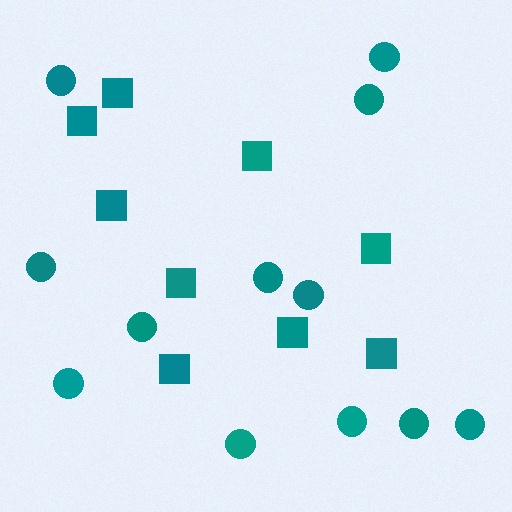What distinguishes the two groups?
There are 2 groups: one group of squares (9) and one group of circles (12).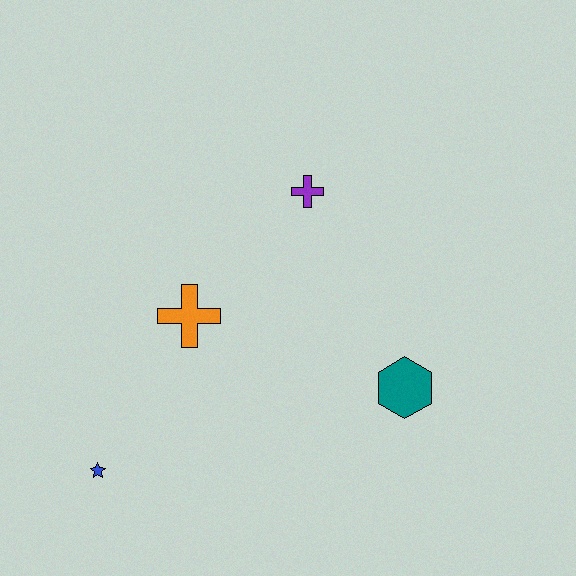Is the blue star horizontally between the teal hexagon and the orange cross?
No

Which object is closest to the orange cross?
The purple cross is closest to the orange cross.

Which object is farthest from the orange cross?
The teal hexagon is farthest from the orange cross.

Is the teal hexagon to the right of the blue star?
Yes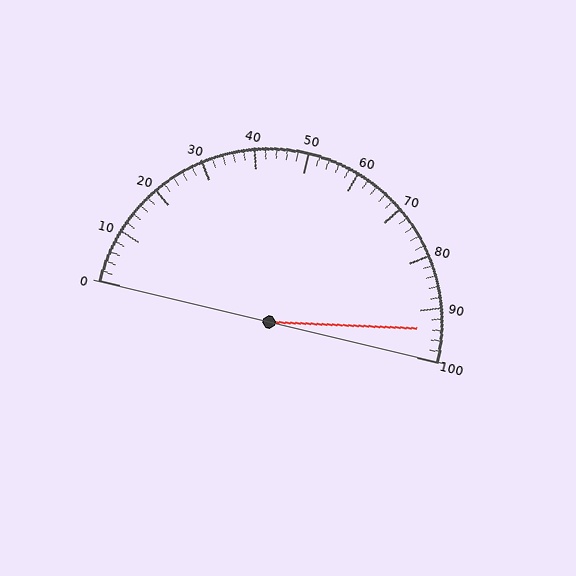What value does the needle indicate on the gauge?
The needle indicates approximately 94.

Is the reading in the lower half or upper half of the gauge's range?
The reading is in the upper half of the range (0 to 100).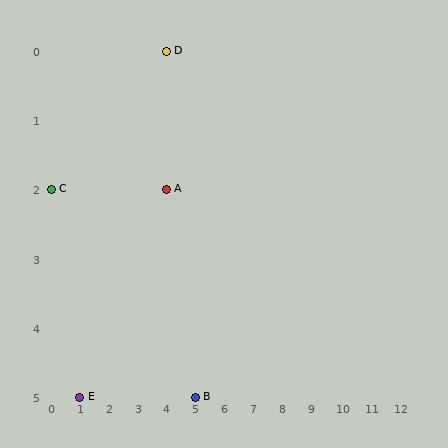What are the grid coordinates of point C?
Point C is at grid coordinates (0, 2).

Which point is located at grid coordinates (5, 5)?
Point B is at (5, 5).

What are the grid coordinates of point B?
Point B is at grid coordinates (5, 5).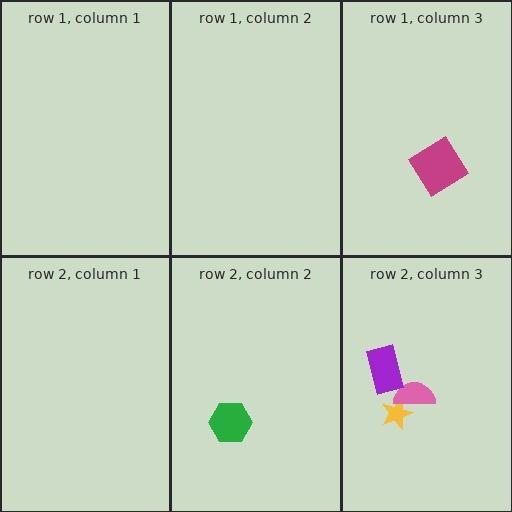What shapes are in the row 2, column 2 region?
The green hexagon.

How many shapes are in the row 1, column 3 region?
1.